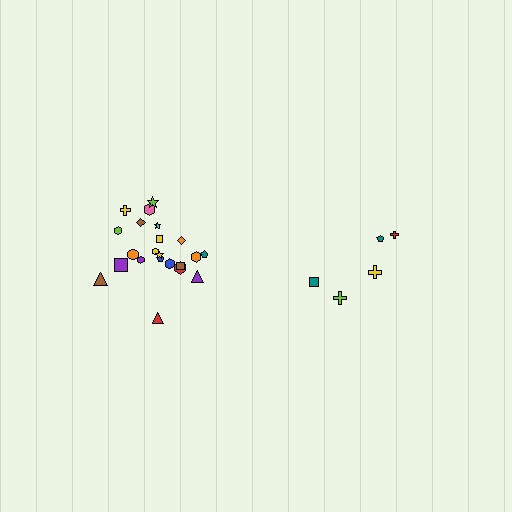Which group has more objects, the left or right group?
The left group.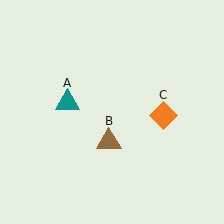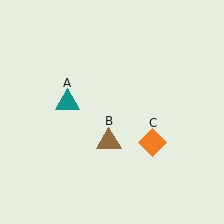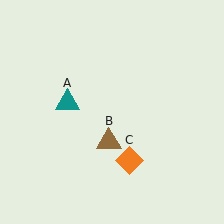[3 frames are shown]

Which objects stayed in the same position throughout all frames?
Teal triangle (object A) and brown triangle (object B) remained stationary.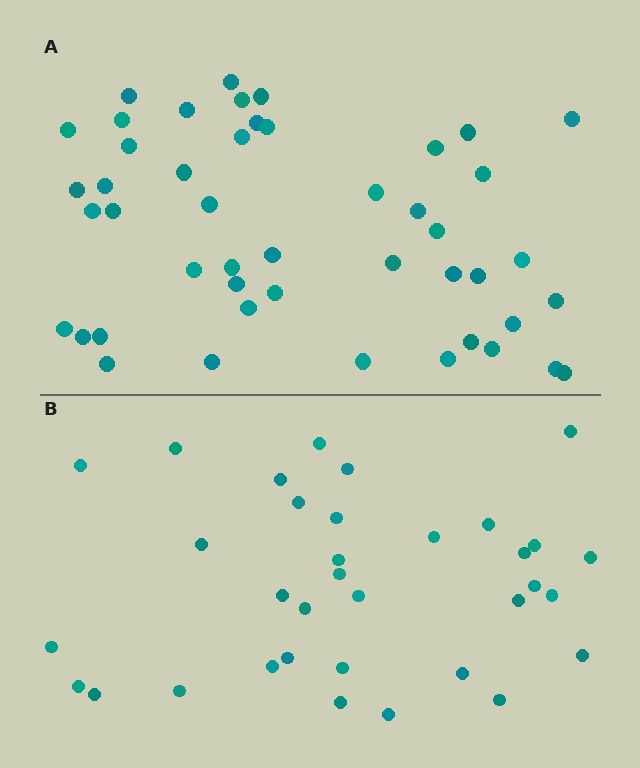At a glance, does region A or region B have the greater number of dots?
Region A (the top region) has more dots.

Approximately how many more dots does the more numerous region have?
Region A has approximately 15 more dots than region B.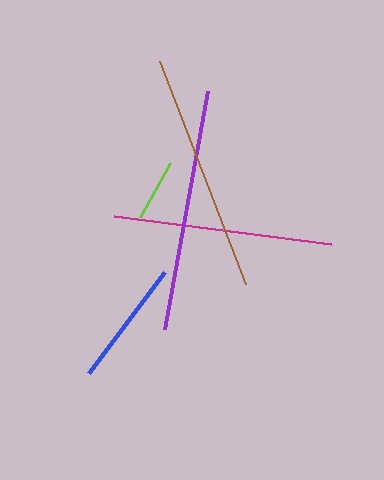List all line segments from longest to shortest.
From longest to shortest: purple, brown, magenta, blue, lime.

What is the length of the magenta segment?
The magenta segment is approximately 219 pixels long.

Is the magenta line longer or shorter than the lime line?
The magenta line is longer than the lime line.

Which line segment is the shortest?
The lime line is the shortest at approximately 62 pixels.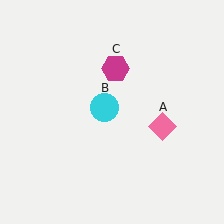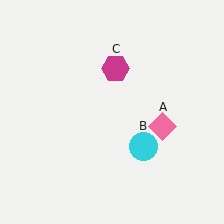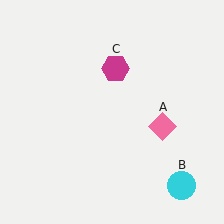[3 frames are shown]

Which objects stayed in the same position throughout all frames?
Pink diamond (object A) and magenta hexagon (object C) remained stationary.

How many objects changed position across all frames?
1 object changed position: cyan circle (object B).